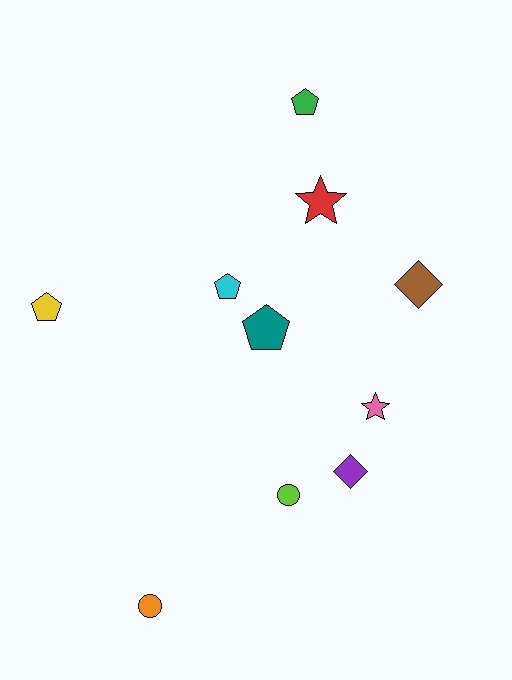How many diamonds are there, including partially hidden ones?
There are 2 diamonds.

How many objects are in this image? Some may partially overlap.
There are 10 objects.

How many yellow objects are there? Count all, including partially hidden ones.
There is 1 yellow object.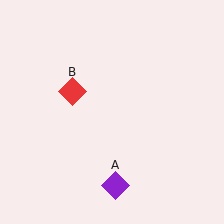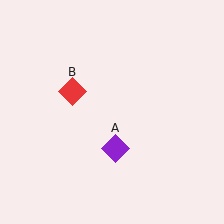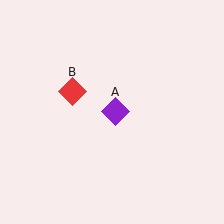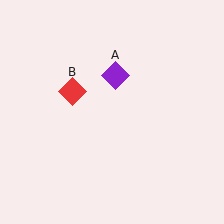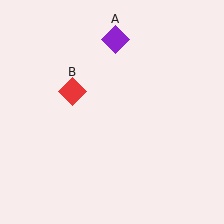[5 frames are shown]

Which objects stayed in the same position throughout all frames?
Red diamond (object B) remained stationary.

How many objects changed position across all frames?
1 object changed position: purple diamond (object A).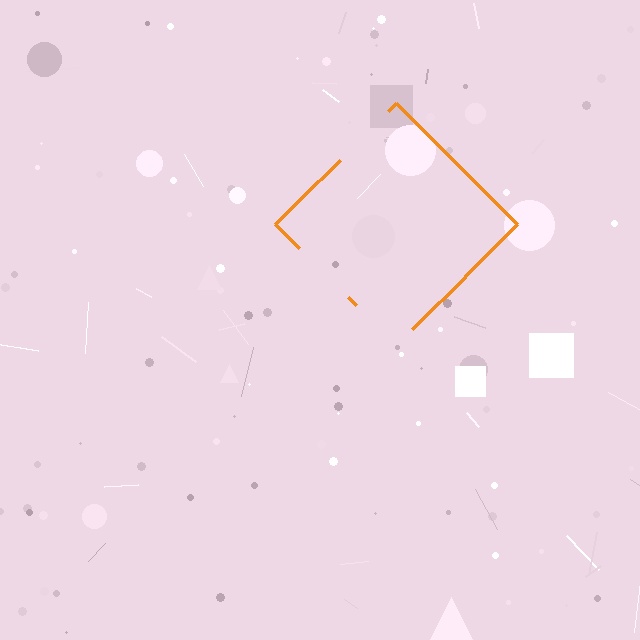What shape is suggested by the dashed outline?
The dashed outline suggests a diamond.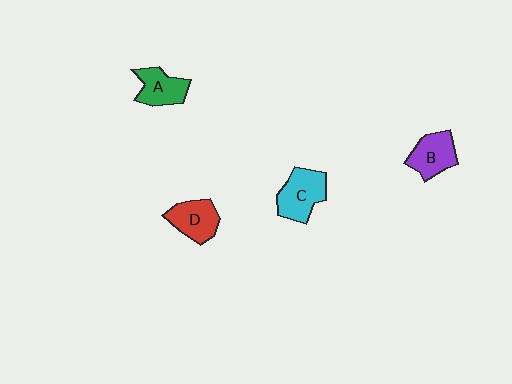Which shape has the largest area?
Shape C (cyan).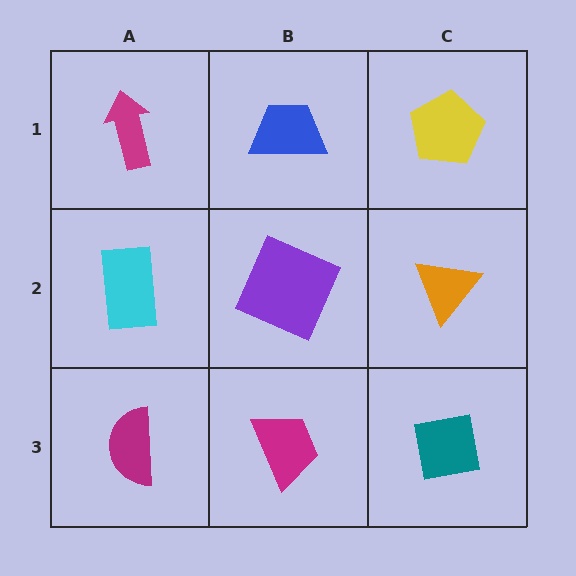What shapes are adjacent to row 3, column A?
A cyan rectangle (row 2, column A), a magenta trapezoid (row 3, column B).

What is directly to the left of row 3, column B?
A magenta semicircle.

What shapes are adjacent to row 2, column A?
A magenta arrow (row 1, column A), a magenta semicircle (row 3, column A), a purple square (row 2, column B).